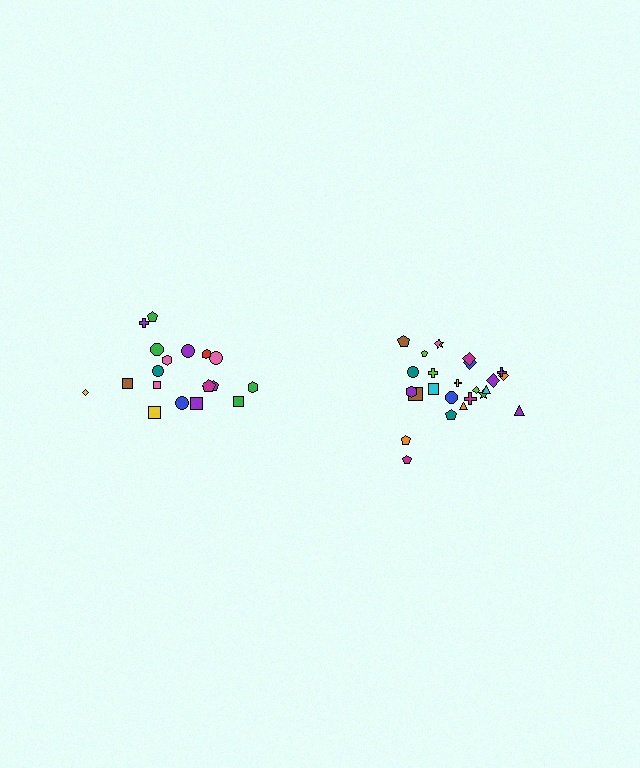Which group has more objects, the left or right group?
The right group.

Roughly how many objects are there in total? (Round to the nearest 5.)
Roughly 45 objects in total.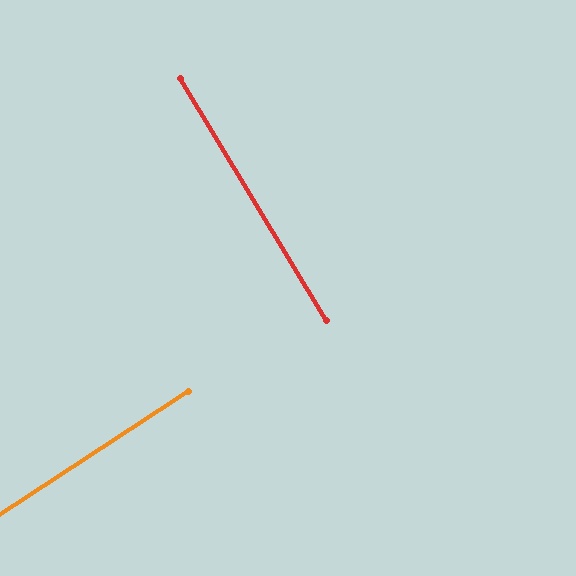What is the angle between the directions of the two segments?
Approximately 88 degrees.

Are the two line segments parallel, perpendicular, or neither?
Perpendicular — they meet at approximately 88°.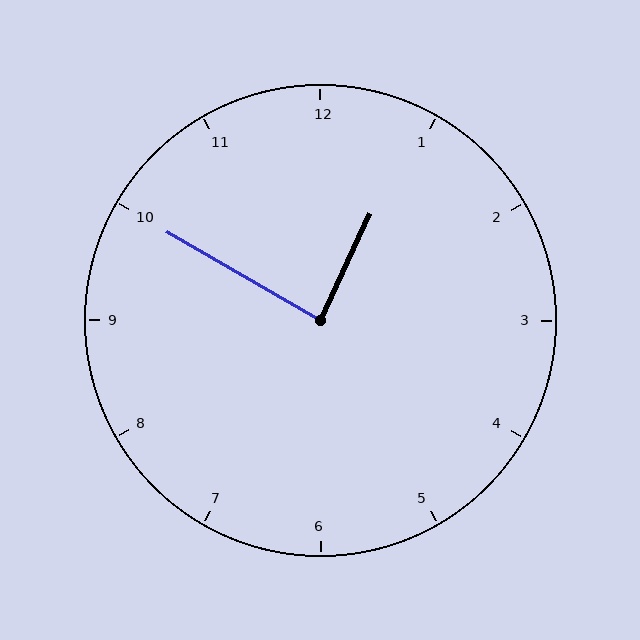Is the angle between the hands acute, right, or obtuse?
It is right.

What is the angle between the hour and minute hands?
Approximately 85 degrees.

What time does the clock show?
12:50.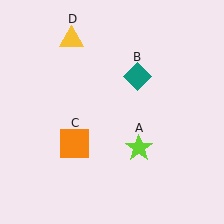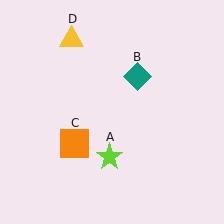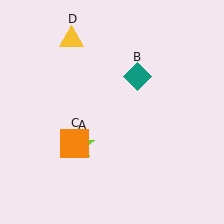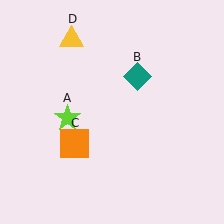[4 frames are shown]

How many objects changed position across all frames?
1 object changed position: lime star (object A).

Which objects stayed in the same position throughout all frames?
Teal diamond (object B) and orange square (object C) and yellow triangle (object D) remained stationary.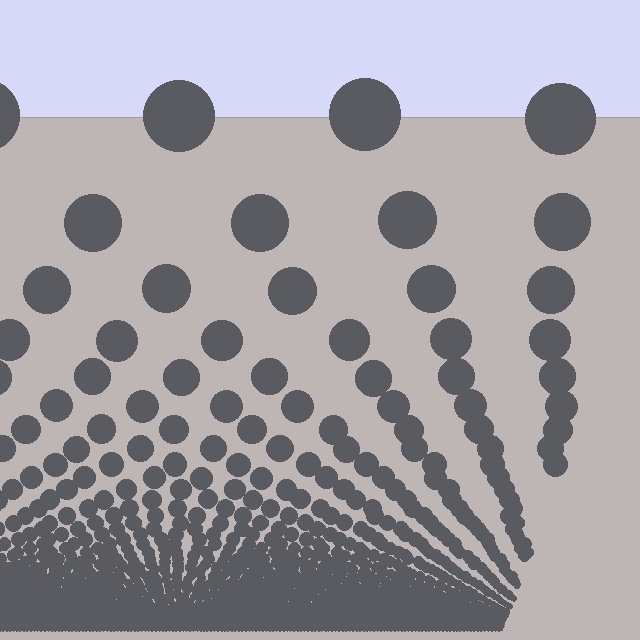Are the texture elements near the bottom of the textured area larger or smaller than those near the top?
Smaller. The gradient is inverted — elements near the bottom are smaller and denser.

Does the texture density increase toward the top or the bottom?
Density increases toward the bottom.